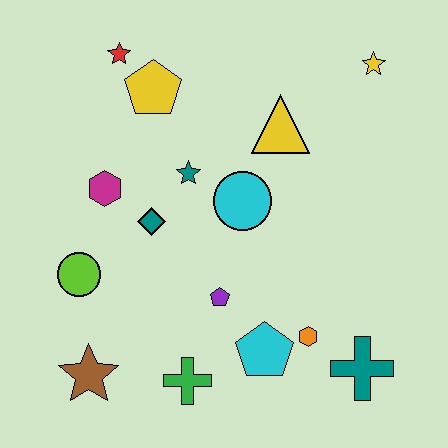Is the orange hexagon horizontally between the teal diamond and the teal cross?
Yes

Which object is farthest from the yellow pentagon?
The teal cross is farthest from the yellow pentagon.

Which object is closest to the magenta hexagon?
The teal diamond is closest to the magenta hexagon.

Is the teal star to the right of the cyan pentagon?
No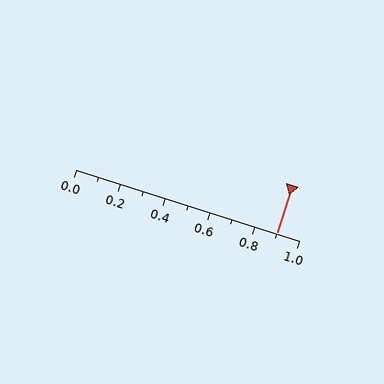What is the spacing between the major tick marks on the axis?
The major ticks are spaced 0.2 apart.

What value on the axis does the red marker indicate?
The marker indicates approximately 0.9.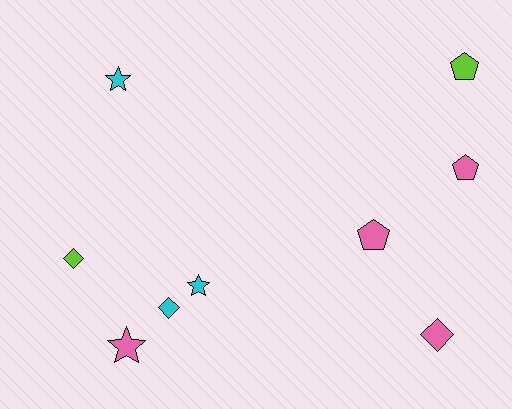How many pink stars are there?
There is 1 pink star.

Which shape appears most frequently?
Pentagon, with 3 objects.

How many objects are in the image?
There are 9 objects.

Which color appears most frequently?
Pink, with 4 objects.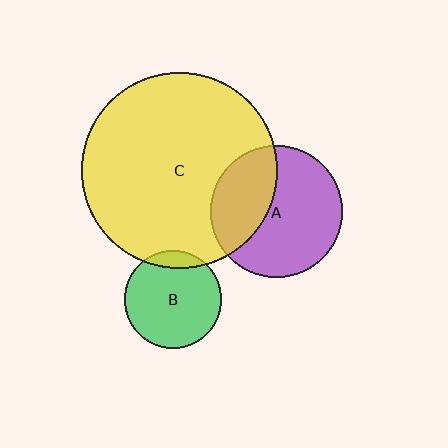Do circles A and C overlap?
Yes.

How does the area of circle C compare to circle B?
Approximately 4.0 times.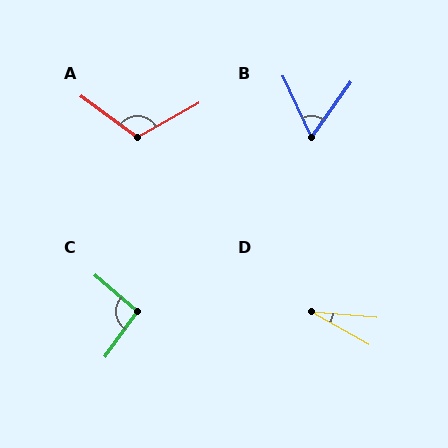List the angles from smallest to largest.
D (24°), B (61°), C (95°), A (115°).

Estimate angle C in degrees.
Approximately 95 degrees.